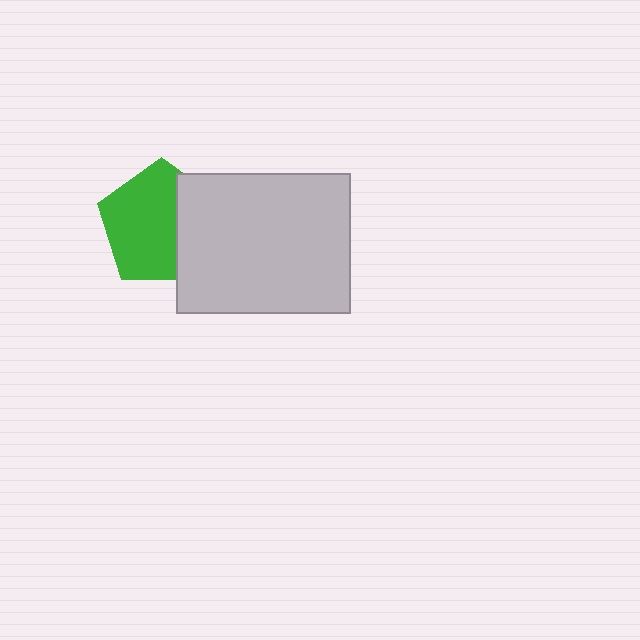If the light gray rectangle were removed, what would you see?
You would see the complete green pentagon.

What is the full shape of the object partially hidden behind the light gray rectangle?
The partially hidden object is a green pentagon.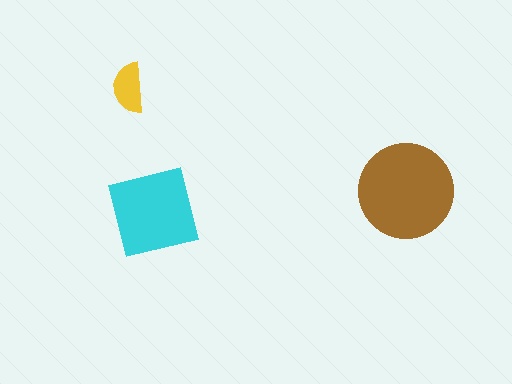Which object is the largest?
The brown circle.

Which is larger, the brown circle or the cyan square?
The brown circle.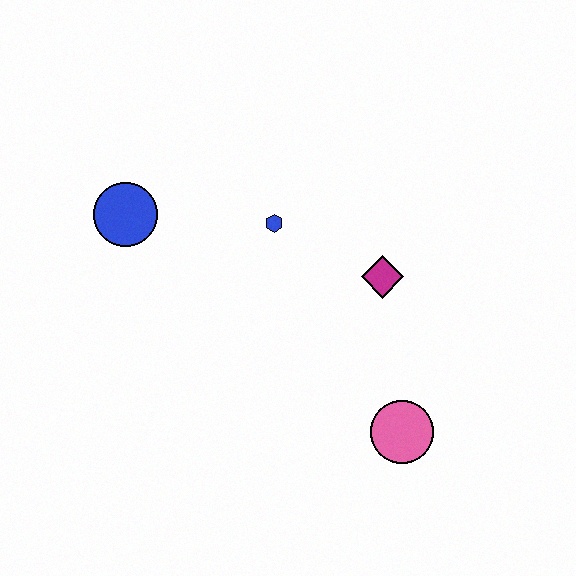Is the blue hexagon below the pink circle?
No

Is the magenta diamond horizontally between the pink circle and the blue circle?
Yes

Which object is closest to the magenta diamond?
The blue hexagon is closest to the magenta diamond.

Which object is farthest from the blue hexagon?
The pink circle is farthest from the blue hexagon.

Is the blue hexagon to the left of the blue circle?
No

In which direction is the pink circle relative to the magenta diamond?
The pink circle is below the magenta diamond.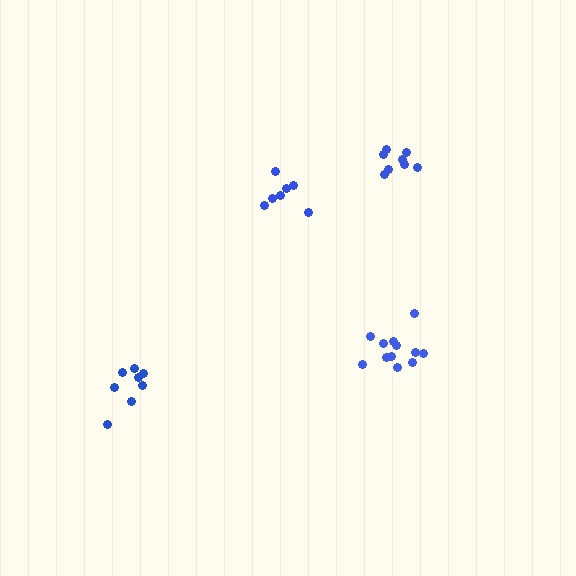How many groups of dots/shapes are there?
There are 4 groups.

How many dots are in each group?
Group 1: 7 dots, Group 2: 8 dots, Group 3: 8 dots, Group 4: 12 dots (35 total).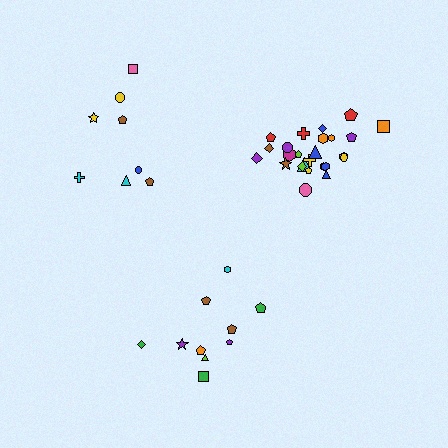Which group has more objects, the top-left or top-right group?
The top-right group.